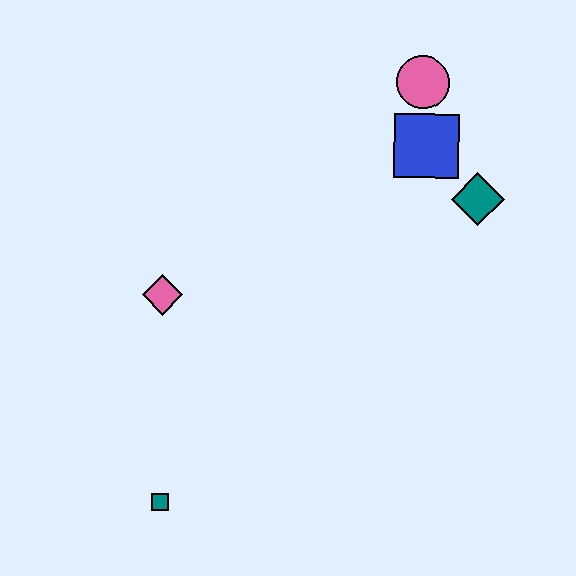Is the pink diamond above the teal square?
Yes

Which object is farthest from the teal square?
The pink circle is farthest from the teal square.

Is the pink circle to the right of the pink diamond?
Yes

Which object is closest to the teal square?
The pink diamond is closest to the teal square.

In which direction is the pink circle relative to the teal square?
The pink circle is above the teal square.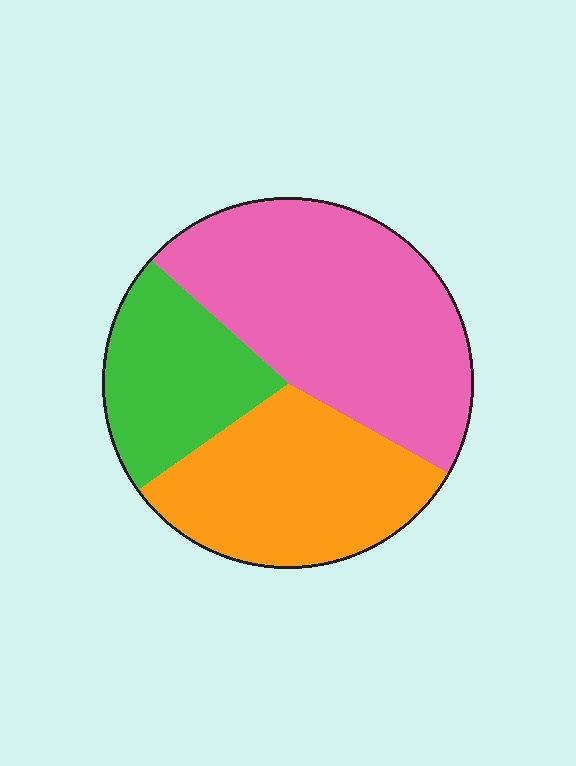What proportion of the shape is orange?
Orange takes up about one third (1/3) of the shape.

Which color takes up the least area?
Green, at roughly 20%.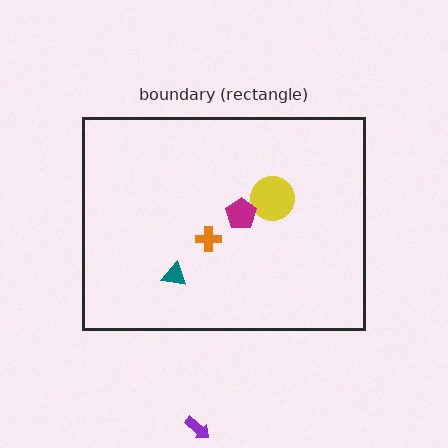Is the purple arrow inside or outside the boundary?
Outside.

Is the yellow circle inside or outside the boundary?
Inside.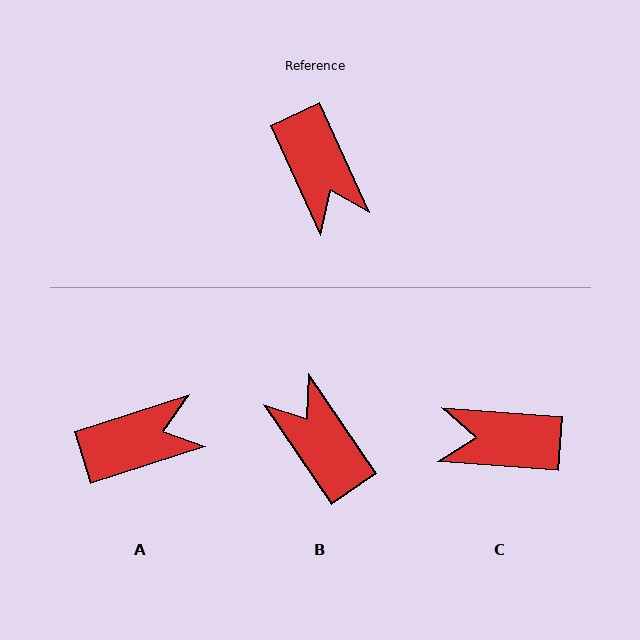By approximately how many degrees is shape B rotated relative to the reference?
Approximately 170 degrees clockwise.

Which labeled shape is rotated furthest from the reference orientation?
B, about 170 degrees away.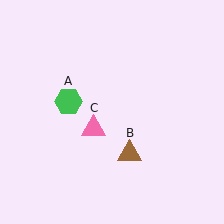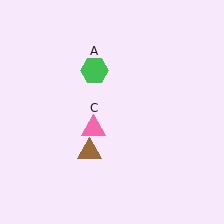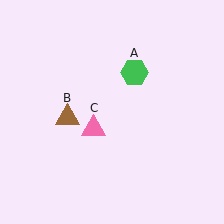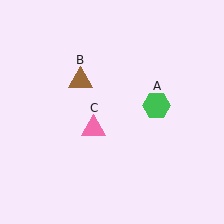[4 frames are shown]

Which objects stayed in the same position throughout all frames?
Pink triangle (object C) remained stationary.